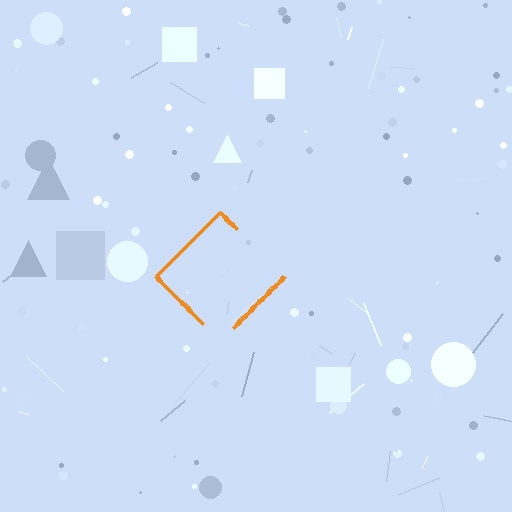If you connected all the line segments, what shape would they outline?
They would outline a diamond.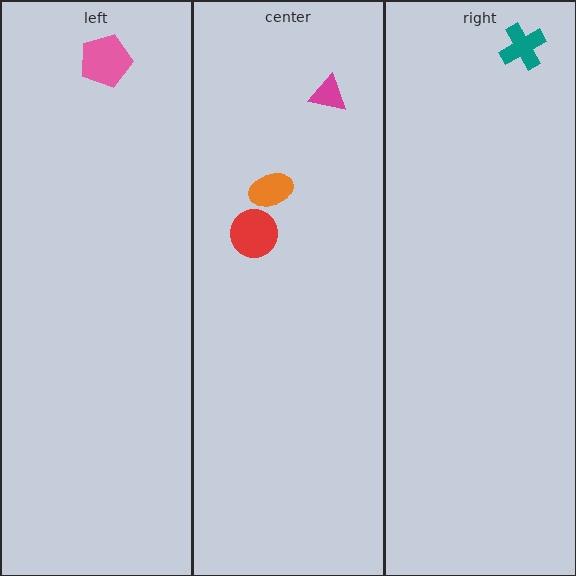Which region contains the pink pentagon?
The left region.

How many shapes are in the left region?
1.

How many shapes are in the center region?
3.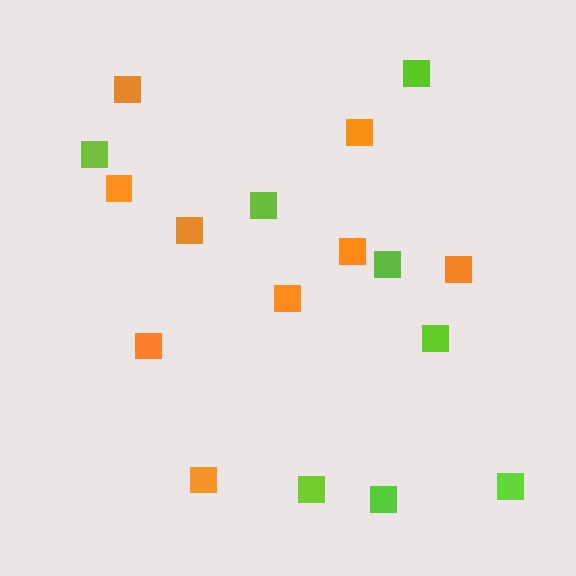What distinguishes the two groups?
There are 2 groups: one group of lime squares (8) and one group of orange squares (9).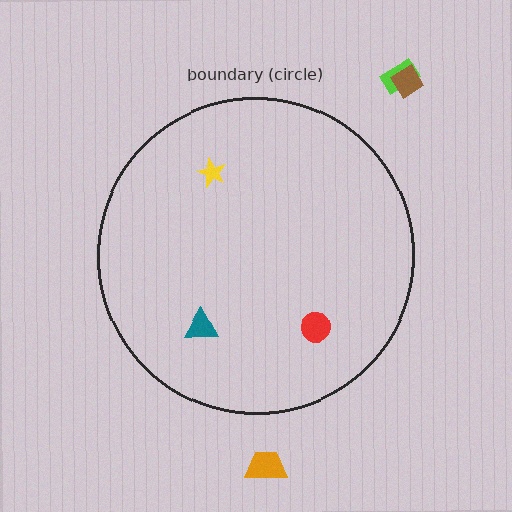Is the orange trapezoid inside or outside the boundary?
Outside.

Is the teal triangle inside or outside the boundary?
Inside.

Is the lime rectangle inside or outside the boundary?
Outside.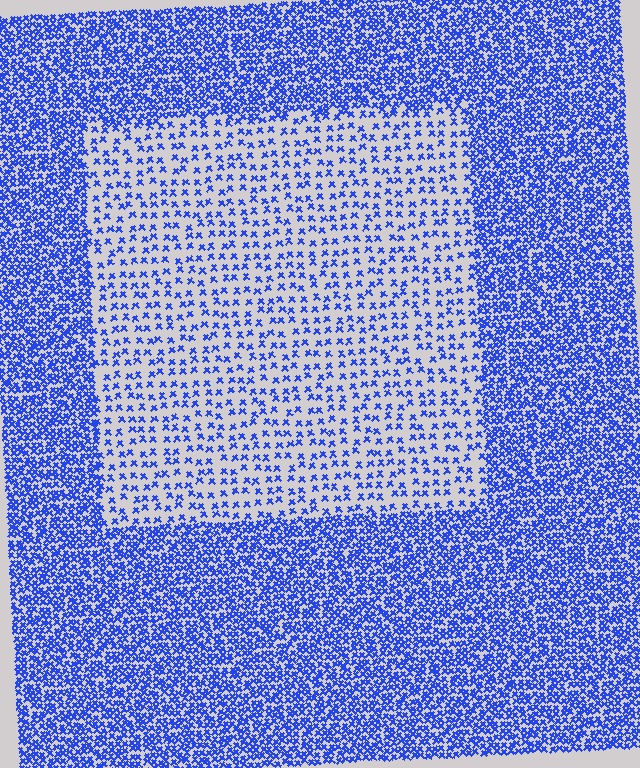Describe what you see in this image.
The image contains small blue elements arranged at two different densities. A rectangle-shaped region is visible where the elements are less densely packed than the surrounding area.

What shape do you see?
I see a rectangle.